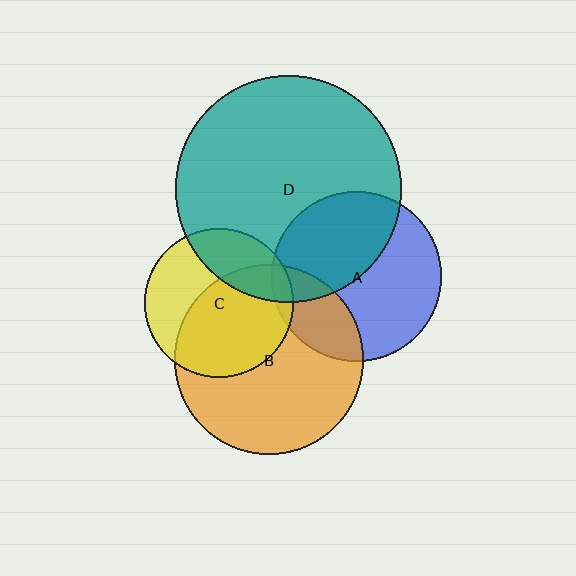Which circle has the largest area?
Circle D (teal).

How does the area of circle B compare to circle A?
Approximately 1.2 times.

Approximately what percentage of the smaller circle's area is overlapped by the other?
Approximately 25%.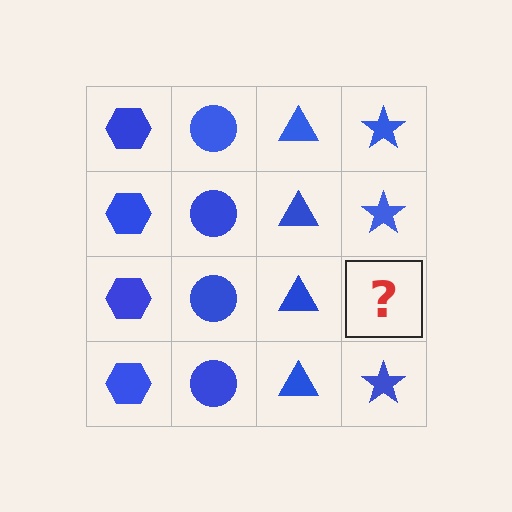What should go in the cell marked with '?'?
The missing cell should contain a blue star.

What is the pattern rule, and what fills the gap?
The rule is that each column has a consistent shape. The gap should be filled with a blue star.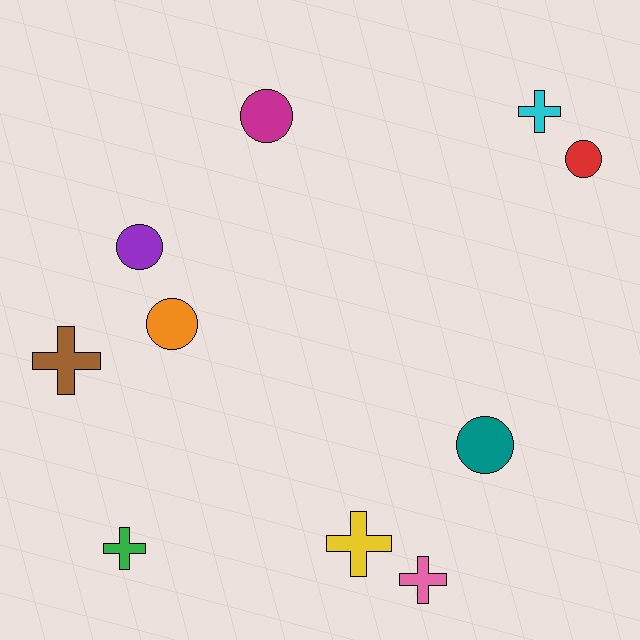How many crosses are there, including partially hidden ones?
There are 5 crosses.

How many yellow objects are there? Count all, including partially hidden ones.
There is 1 yellow object.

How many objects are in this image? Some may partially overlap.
There are 10 objects.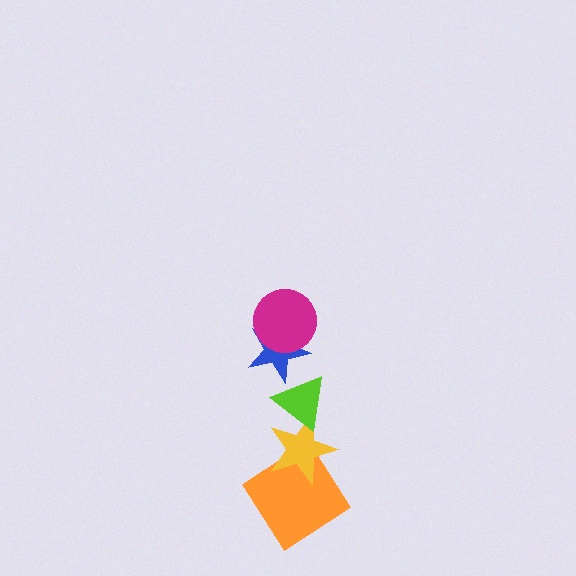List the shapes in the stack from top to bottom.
From top to bottom: the magenta circle, the blue star, the lime triangle, the yellow star, the orange diamond.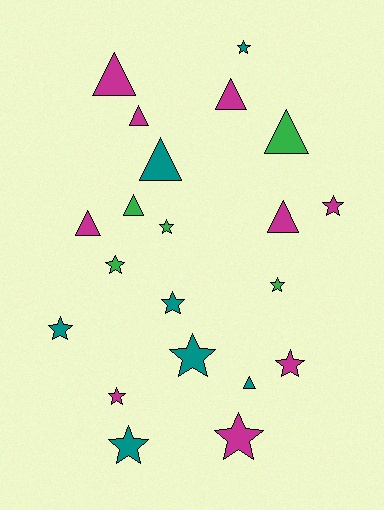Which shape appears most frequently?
Star, with 12 objects.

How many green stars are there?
There are 3 green stars.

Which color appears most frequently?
Magenta, with 9 objects.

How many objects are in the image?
There are 21 objects.